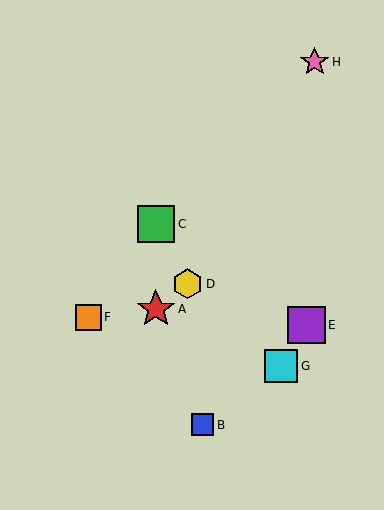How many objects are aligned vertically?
2 objects (A, C) are aligned vertically.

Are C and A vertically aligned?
Yes, both are at x≈156.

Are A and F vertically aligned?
No, A is at x≈156 and F is at x≈88.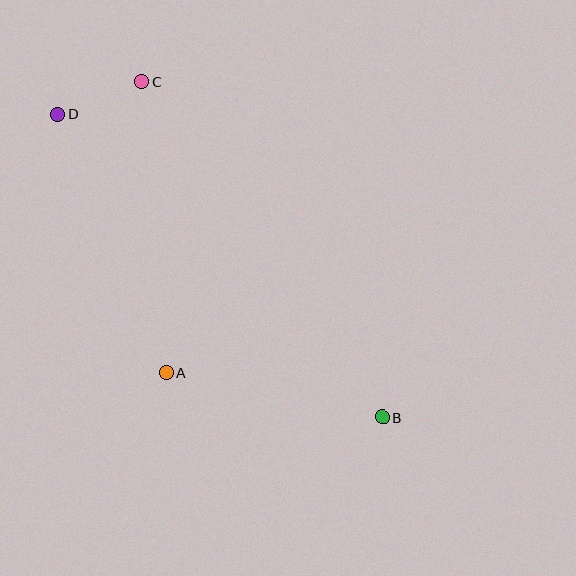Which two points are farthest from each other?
Points B and D are farthest from each other.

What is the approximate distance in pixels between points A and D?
The distance between A and D is approximately 281 pixels.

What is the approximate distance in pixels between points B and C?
The distance between B and C is approximately 413 pixels.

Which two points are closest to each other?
Points C and D are closest to each other.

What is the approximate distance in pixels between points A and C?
The distance between A and C is approximately 292 pixels.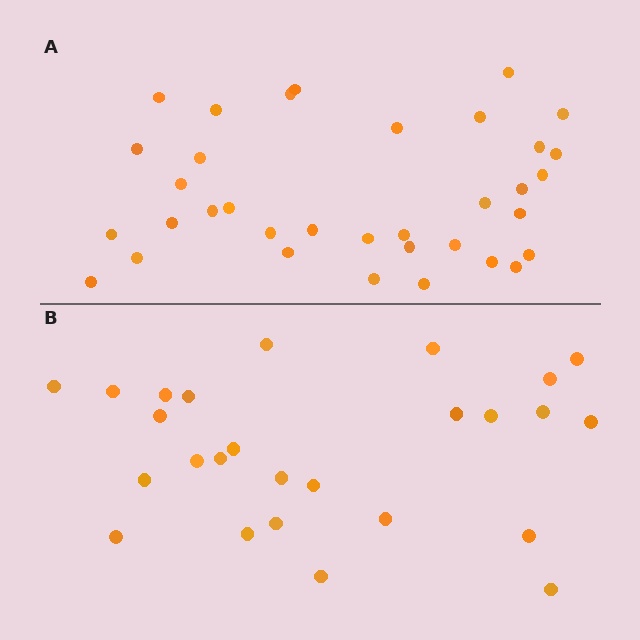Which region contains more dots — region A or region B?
Region A (the top region) has more dots.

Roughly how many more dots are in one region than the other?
Region A has roughly 8 or so more dots than region B.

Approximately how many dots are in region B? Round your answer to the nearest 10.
About 30 dots. (The exact count is 26, which rounds to 30.)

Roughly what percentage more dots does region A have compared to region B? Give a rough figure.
About 35% more.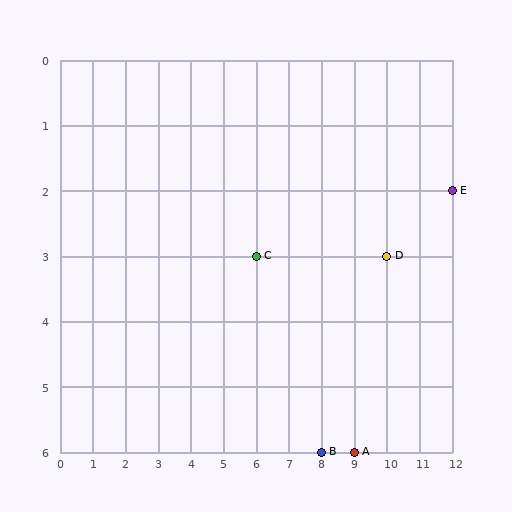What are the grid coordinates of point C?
Point C is at grid coordinates (6, 3).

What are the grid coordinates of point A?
Point A is at grid coordinates (9, 6).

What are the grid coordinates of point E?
Point E is at grid coordinates (12, 2).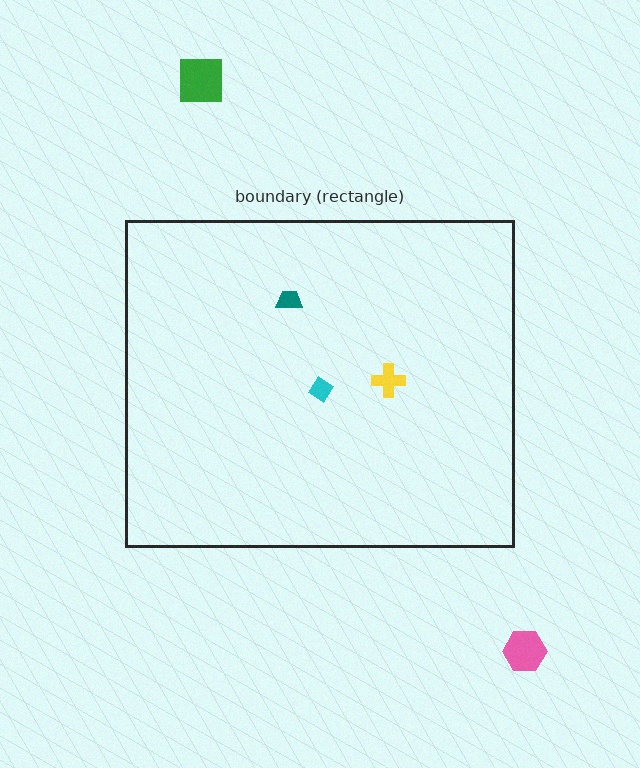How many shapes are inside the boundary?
3 inside, 2 outside.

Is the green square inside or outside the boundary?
Outside.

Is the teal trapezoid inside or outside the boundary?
Inside.